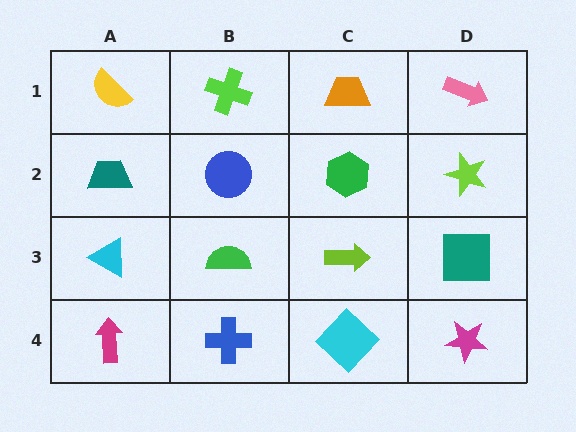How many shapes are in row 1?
4 shapes.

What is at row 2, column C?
A green hexagon.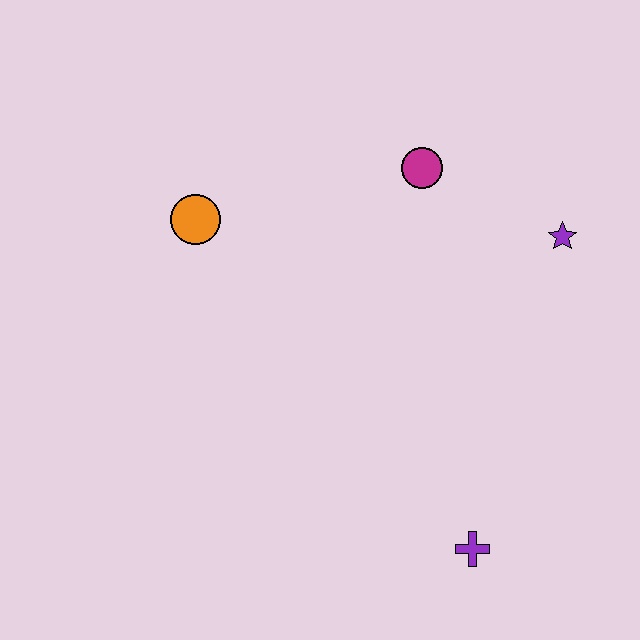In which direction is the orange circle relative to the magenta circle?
The orange circle is to the left of the magenta circle.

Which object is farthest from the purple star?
The orange circle is farthest from the purple star.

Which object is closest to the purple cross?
The purple star is closest to the purple cross.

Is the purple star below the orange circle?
Yes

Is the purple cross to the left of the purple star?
Yes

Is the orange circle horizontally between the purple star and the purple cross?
No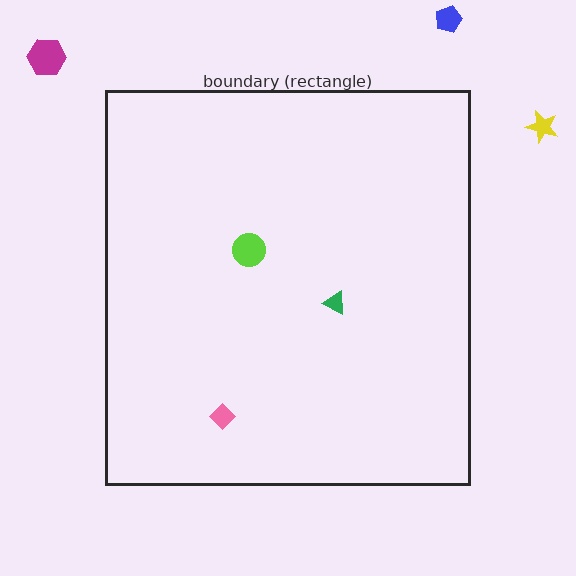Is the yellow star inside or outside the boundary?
Outside.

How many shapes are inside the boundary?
3 inside, 3 outside.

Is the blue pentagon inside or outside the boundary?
Outside.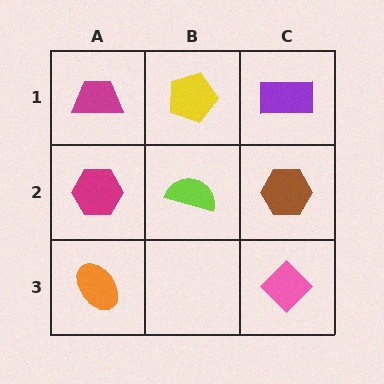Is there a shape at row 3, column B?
No, that cell is empty.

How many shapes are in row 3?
2 shapes.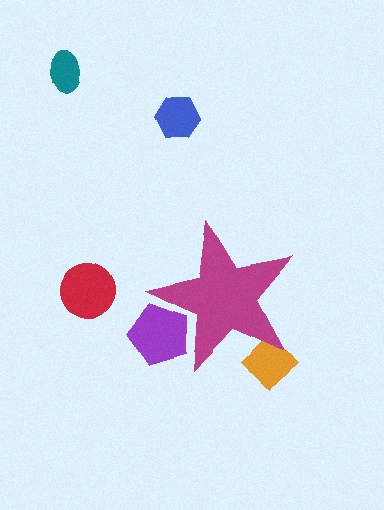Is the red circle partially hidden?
No, the red circle is fully visible.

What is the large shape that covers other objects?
A magenta star.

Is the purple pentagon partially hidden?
Yes, the purple pentagon is partially hidden behind the magenta star.